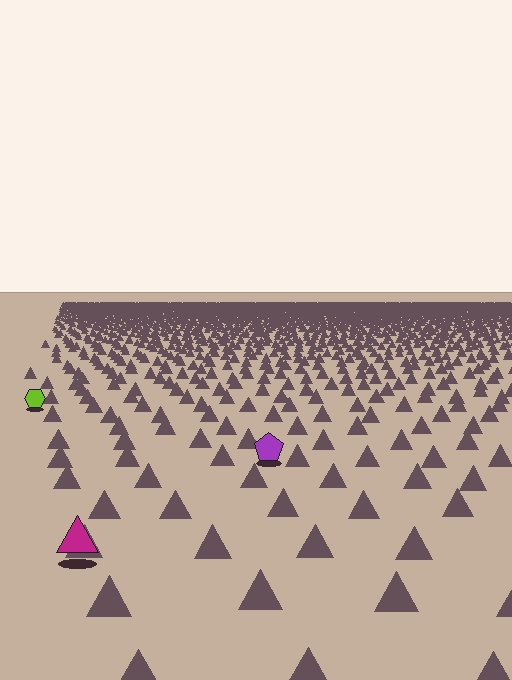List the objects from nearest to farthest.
From nearest to farthest: the magenta triangle, the purple pentagon, the lime hexagon.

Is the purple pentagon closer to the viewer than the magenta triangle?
No. The magenta triangle is closer — you can tell from the texture gradient: the ground texture is coarser near it.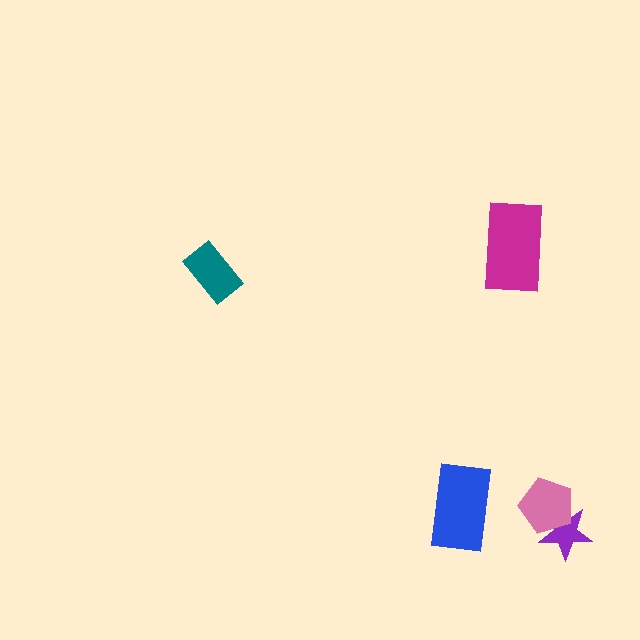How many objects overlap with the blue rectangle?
0 objects overlap with the blue rectangle.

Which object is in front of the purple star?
The pink pentagon is in front of the purple star.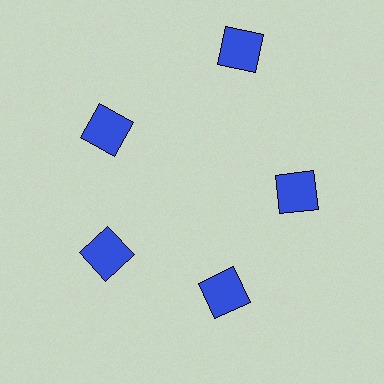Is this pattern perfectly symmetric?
No. The 5 blue squares are arranged in a ring, but one element near the 1 o'clock position is pushed outward from the center, breaking the 5-fold rotational symmetry.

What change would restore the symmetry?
The symmetry would be restored by moving it inward, back onto the ring so that all 5 squares sit at equal angles and equal distance from the center.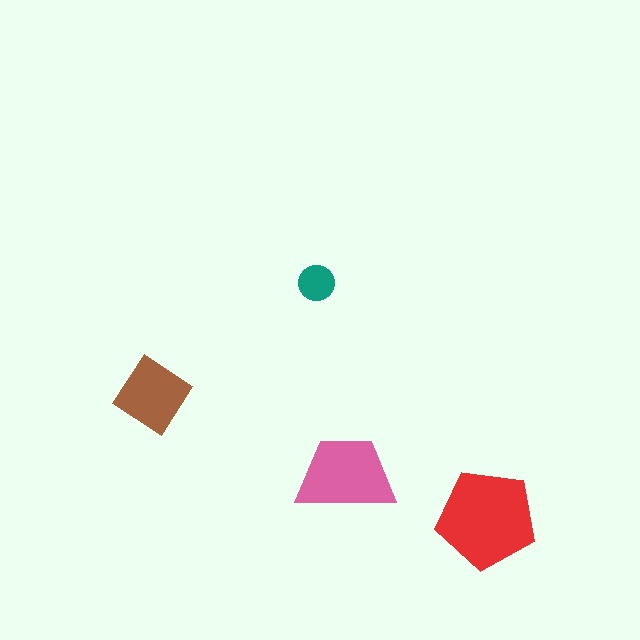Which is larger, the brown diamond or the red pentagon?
The red pentagon.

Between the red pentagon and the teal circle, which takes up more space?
The red pentagon.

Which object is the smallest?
The teal circle.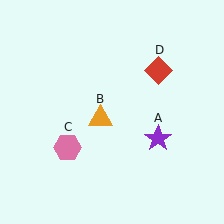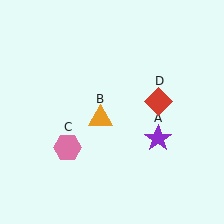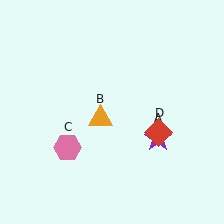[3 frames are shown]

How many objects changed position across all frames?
1 object changed position: red diamond (object D).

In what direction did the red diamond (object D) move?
The red diamond (object D) moved down.